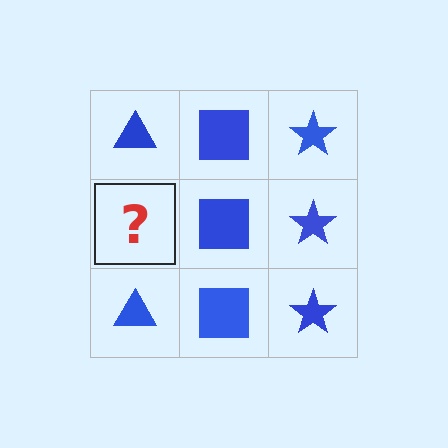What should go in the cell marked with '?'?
The missing cell should contain a blue triangle.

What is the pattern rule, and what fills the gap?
The rule is that each column has a consistent shape. The gap should be filled with a blue triangle.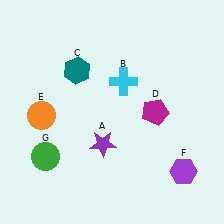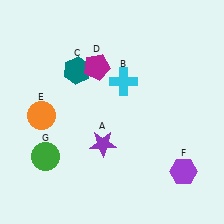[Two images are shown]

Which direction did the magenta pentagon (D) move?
The magenta pentagon (D) moved left.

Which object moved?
The magenta pentagon (D) moved left.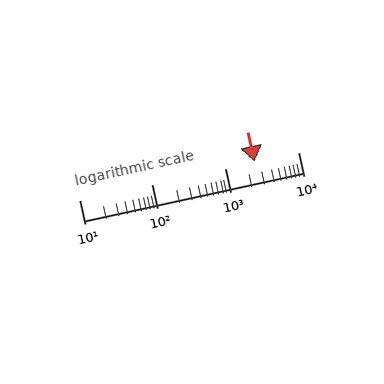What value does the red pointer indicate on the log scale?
The pointer indicates approximately 2500.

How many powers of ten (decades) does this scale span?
The scale spans 3 decades, from 10 to 10000.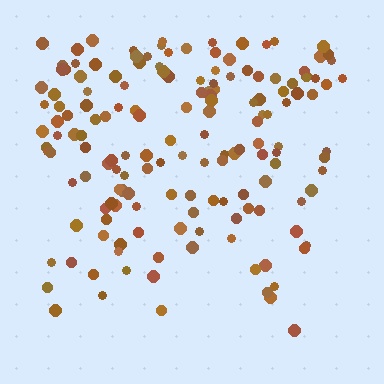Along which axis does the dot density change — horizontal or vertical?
Vertical.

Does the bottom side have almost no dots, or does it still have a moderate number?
Still a moderate number, just noticeably fewer than the top.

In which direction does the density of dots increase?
From bottom to top, with the top side densest.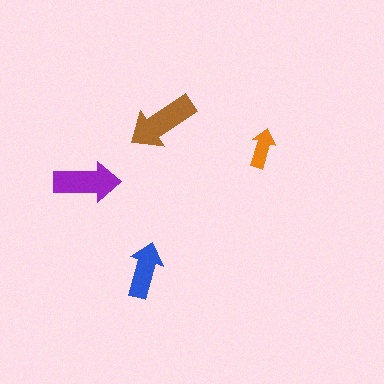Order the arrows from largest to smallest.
the brown one, the purple one, the blue one, the orange one.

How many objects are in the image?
There are 4 objects in the image.